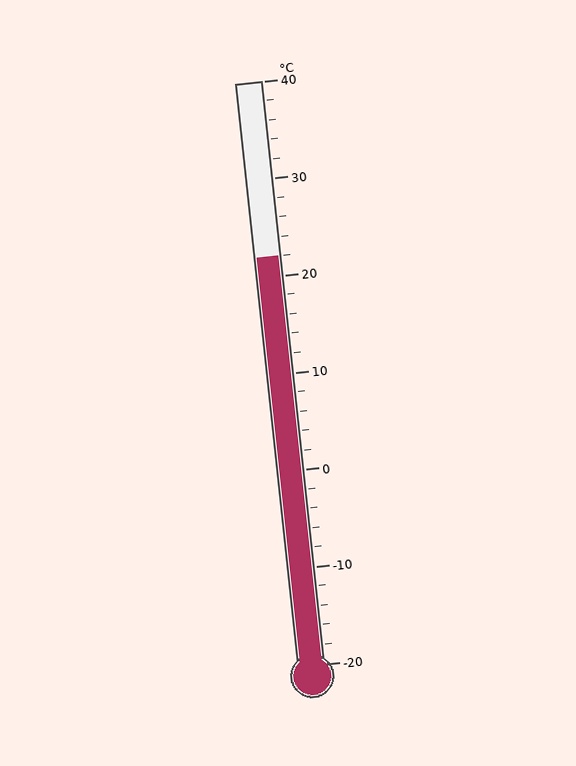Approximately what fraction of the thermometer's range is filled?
The thermometer is filled to approximately 70% of its range.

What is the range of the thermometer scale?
The thermometer scale ranges from -20°C to 40°C.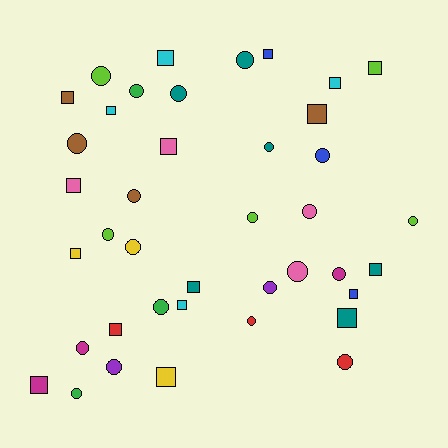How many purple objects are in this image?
There are 2 purple objects.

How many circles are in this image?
There are 22 circles.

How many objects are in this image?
There are 40 objects.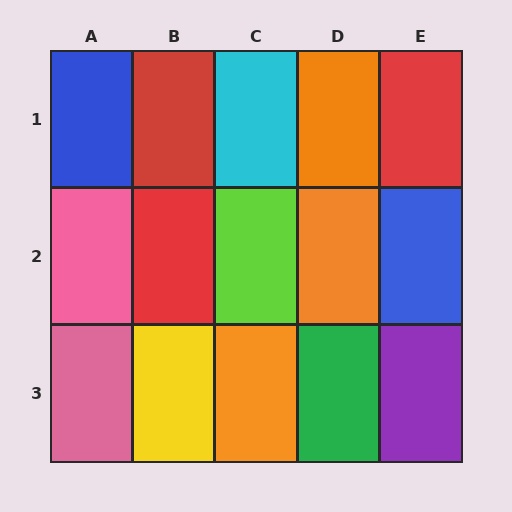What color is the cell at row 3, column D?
Green.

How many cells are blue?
2 cells are blue.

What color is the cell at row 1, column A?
Blue.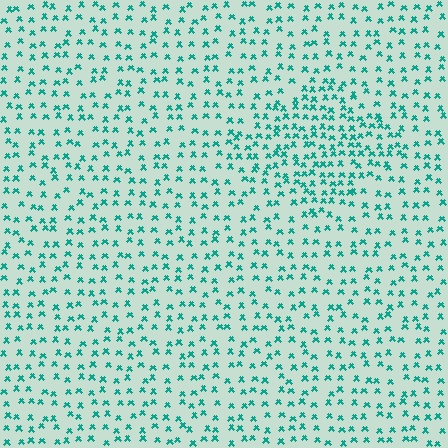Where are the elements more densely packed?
The elements are more densely packed inside the diamond boundary.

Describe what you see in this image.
The image contains small teal elements arranged at two different densities. A diamond-shaped region is visible where the elements are more densely packed than the surrounding area.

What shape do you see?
I see a diamond.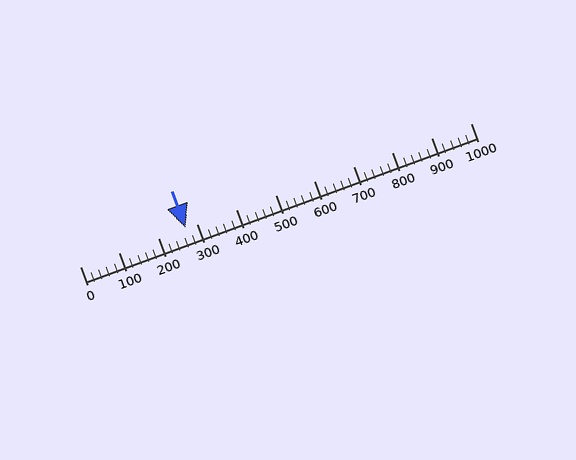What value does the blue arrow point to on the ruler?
The blue arrow points to approximately 270.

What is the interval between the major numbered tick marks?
The major tick marks are spaced 100 units apart.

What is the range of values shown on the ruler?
The ruler shows values from 0 to 1000.